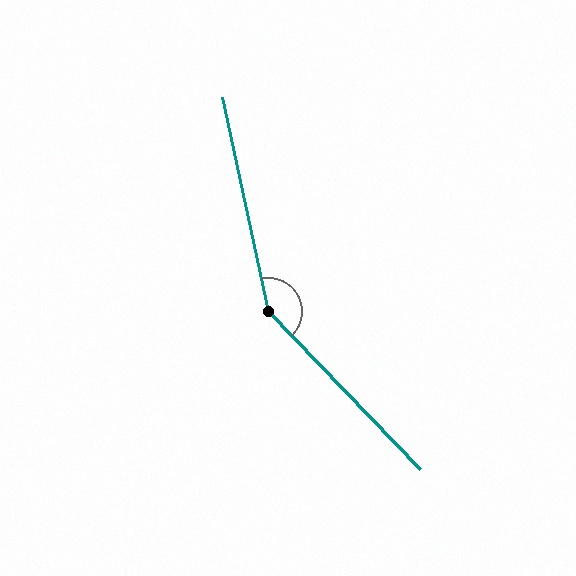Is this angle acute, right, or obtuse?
It is obtuse.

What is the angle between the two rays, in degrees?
Approximately 148 degrees.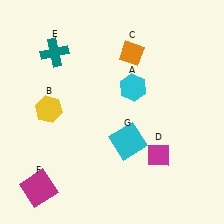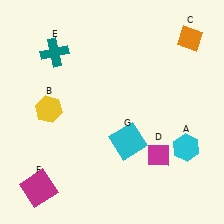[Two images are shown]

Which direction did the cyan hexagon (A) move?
The cyan hexagon (A) moved down.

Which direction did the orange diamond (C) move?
The orange diamond (C) moved right.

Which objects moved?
The objects that moved are: the cyan hexagon (A), the orange diamond (C).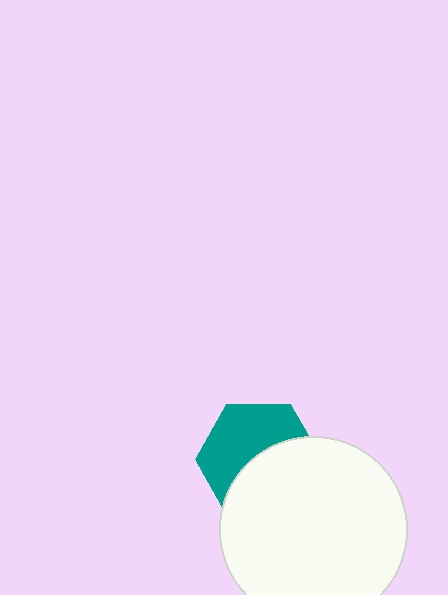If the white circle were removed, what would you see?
You would see the complete teal hexagon.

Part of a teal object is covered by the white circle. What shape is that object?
It is a hexagon.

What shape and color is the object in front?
The object in front is a white circle.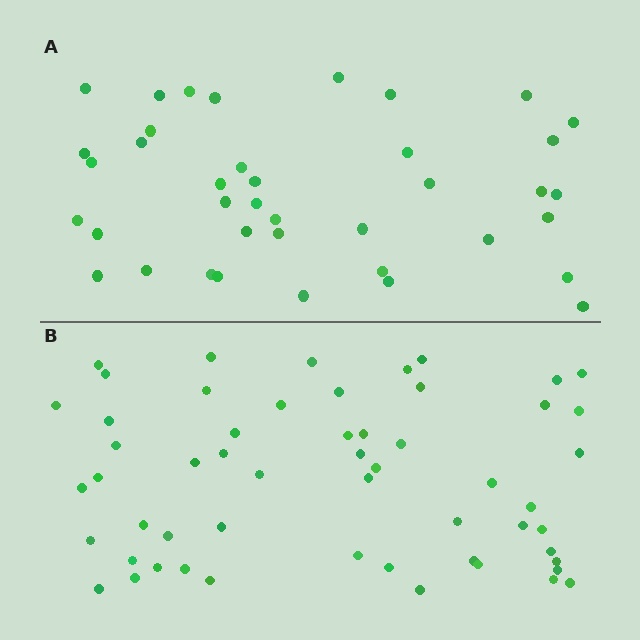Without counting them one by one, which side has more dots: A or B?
Region B (the bottom region) has more dots.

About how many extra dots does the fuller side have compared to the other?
Region B has approximately 15 more dots than region A.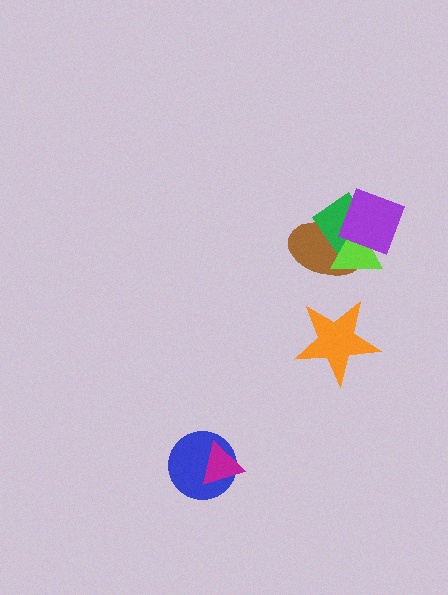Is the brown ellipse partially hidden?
Yes, it is partially covered by another shape.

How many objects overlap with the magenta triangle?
1 object overlaps with the magenta triangle.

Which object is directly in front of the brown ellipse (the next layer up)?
The green diamond is directly in front of the brown ellipse.